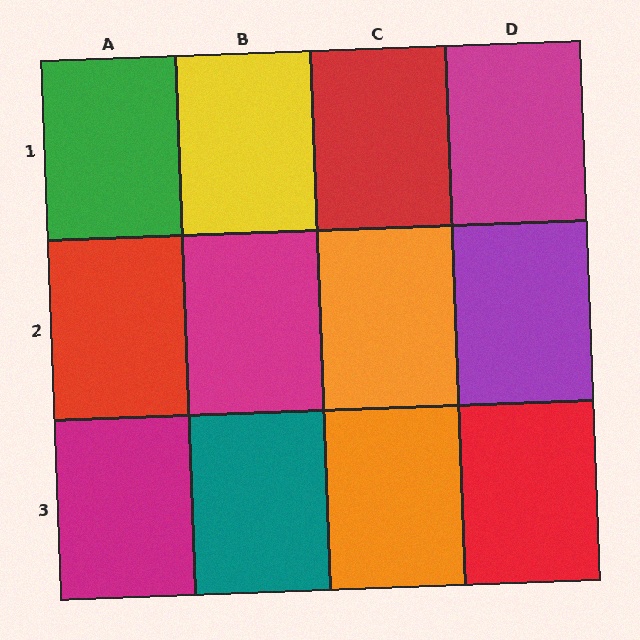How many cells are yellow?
1 cell is yellow.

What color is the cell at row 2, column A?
Red.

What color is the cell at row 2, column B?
Magenta.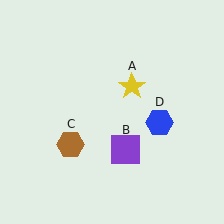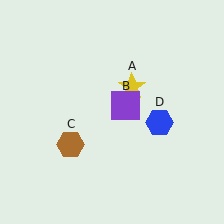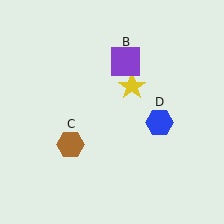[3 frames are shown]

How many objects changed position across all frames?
1 object changed position: purple square (object B).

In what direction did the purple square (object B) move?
The purple square (object B) moved up.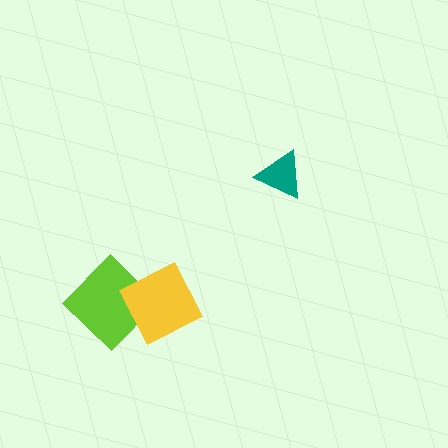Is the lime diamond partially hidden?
Yes, it is partially covered by another shape.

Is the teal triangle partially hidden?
No, no other shape covers it.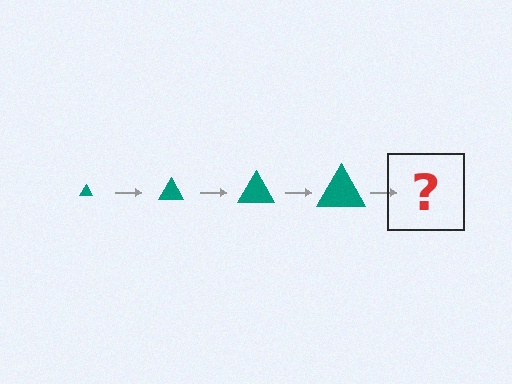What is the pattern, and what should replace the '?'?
The pattern is that the triangle gets progressively larger each step. The '?' should be a teal triangle, larger than the previous one.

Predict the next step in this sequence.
The next step is a teal triangle, larger than the previous one.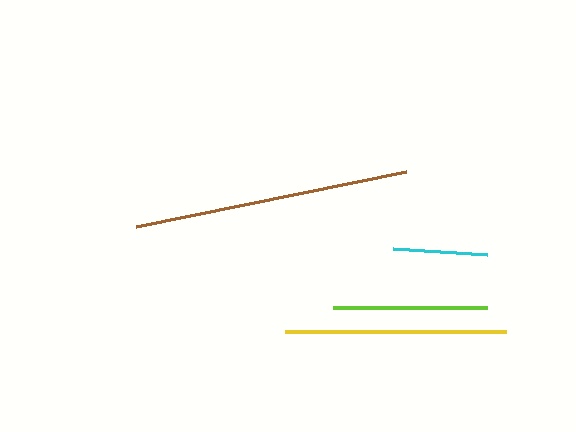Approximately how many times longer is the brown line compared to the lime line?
The brown line is approximately 1.8 times the length of the lime line.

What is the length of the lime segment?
The lime segment is approximately 154 pixels long.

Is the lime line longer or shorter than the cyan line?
The lime line is longer than the cyan line.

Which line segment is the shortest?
The cyan line is the shortest at approximately 95 pixels.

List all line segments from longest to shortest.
From longest to shortest: brown, yellow, lime, cyan.